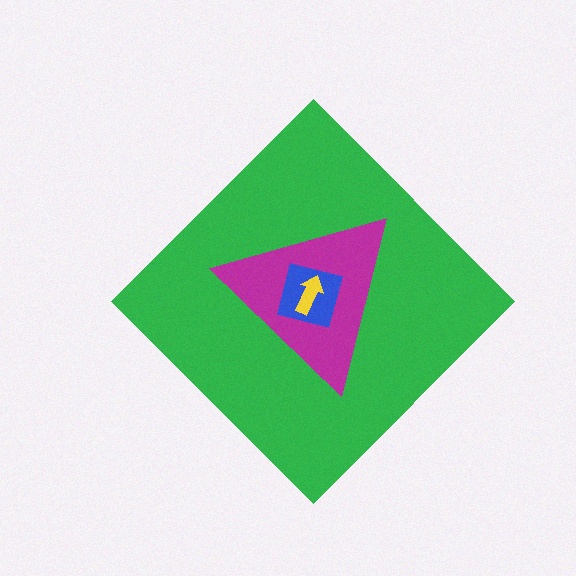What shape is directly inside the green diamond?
The magenta triangle.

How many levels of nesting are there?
4.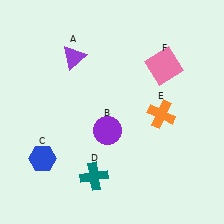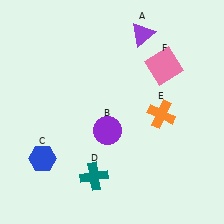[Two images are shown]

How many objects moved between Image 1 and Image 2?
1 object moved between the two images.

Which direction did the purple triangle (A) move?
The purple triangle (A) moved right.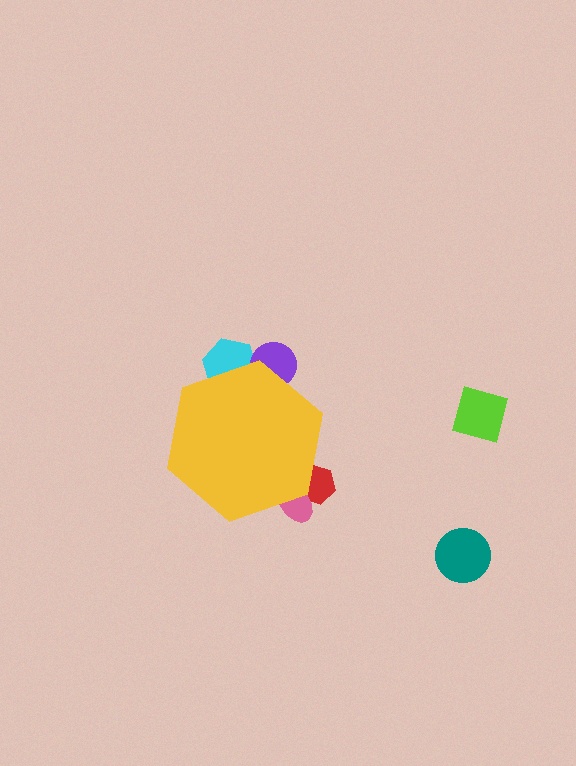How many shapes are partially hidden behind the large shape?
4 shapes are partially hidden.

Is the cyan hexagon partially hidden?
Yes, the cyan hexagon is partially hidden behind the yellow hexagon.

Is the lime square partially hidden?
No, the lime square is fully visible.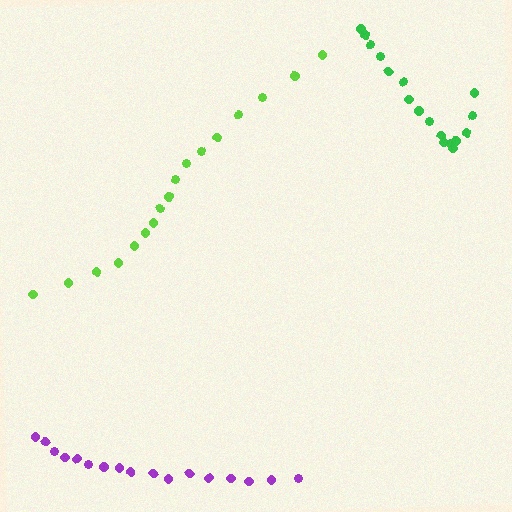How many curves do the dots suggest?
There are 3 distinct paths.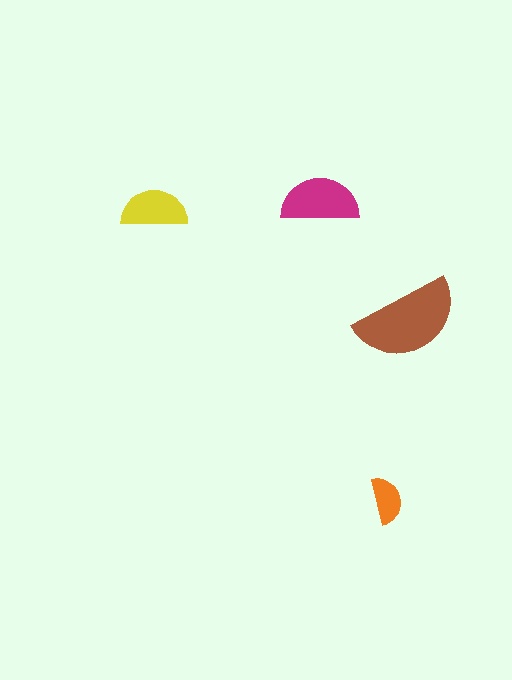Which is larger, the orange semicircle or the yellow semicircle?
The yellow one.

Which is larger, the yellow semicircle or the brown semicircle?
The brown one.